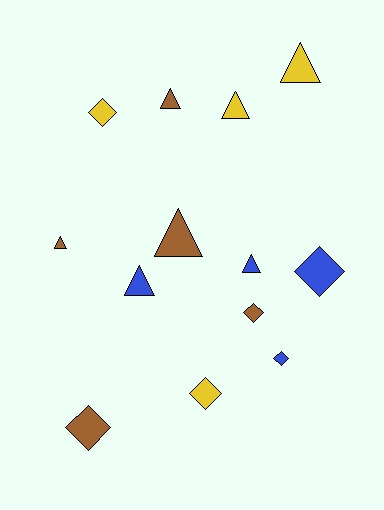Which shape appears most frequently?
Triangle, with 7 objects.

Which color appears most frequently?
Brown, with 5 objects.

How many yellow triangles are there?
There are 2 yellow triangles.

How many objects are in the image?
There are 13 objects.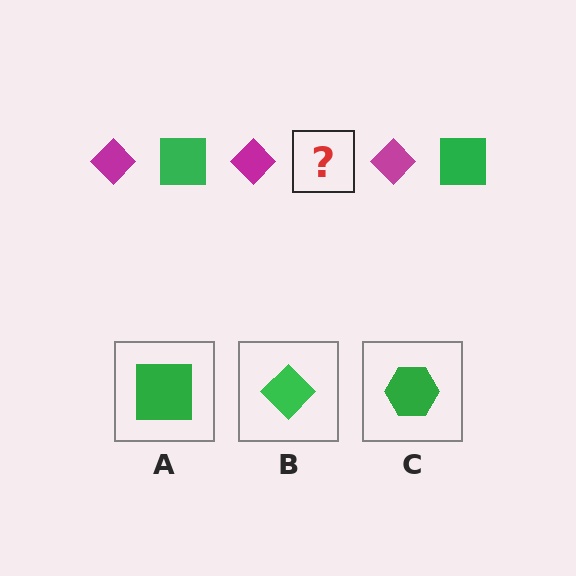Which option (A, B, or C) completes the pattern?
A.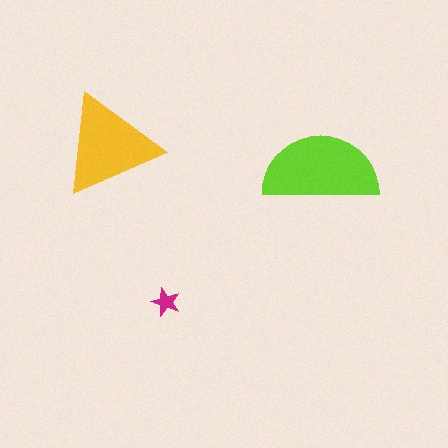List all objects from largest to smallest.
The lime semicircle, the yellow triangle, the magenta star.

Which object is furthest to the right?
The lime semicircle is rightmost.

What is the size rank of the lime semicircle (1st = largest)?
1st.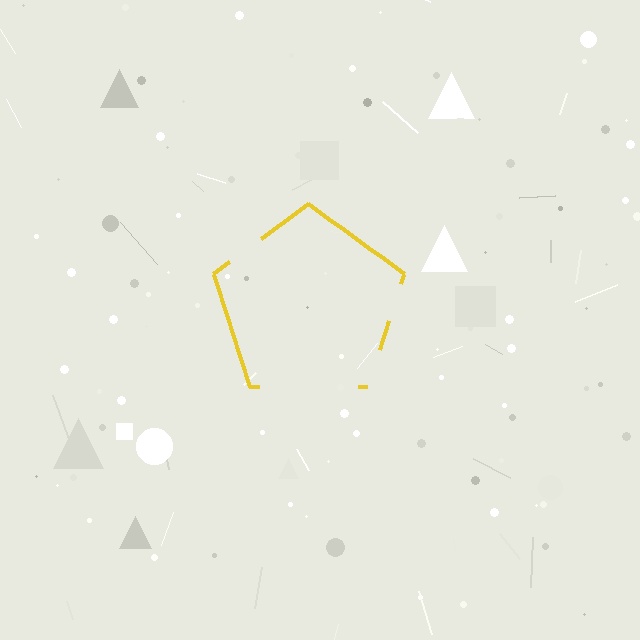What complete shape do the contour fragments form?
The contour fragments form a pentagon.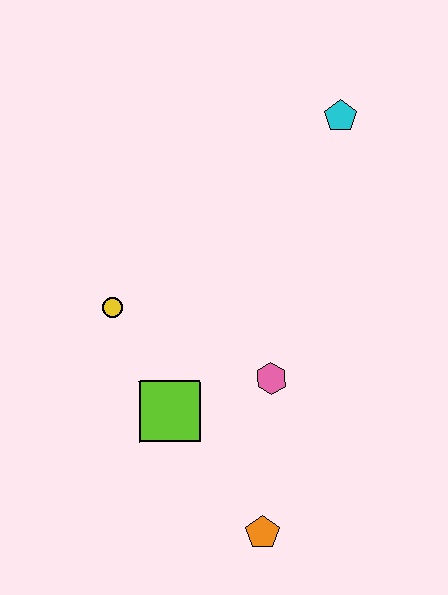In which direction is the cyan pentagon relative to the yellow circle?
The cyan pentagon is to the right of the yellow circle.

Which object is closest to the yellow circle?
The lime square is closest to the yellow circle.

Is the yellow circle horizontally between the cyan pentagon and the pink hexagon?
No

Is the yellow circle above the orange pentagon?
Yes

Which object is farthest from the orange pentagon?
The cyan pentagon is farthest from the orange pentagon.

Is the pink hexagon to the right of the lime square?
Yes